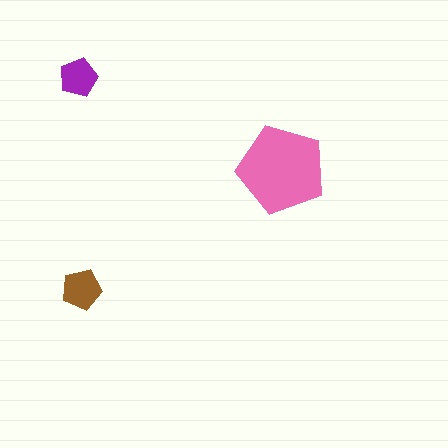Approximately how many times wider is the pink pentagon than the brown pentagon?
About 2 times wider.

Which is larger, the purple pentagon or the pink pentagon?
The pink one.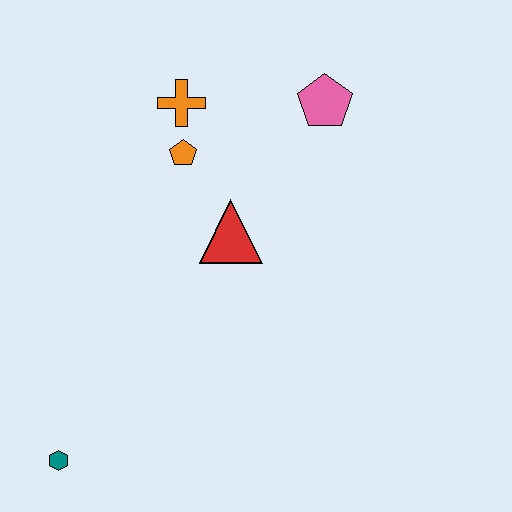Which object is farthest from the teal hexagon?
The pink pentagon is farthest from the teal hexagon.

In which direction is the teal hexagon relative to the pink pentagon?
The teal hexagon is below the pink pentagon.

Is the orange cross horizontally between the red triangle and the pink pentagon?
No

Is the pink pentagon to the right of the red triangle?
Yes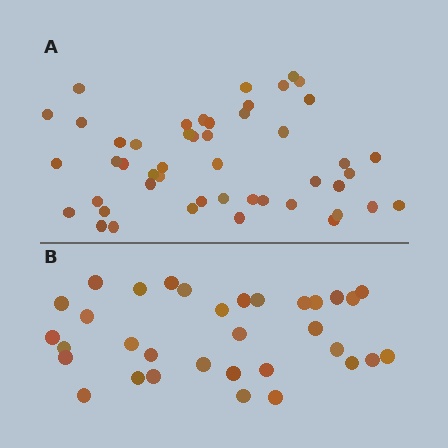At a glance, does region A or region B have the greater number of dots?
Region A (the top region) has more dots.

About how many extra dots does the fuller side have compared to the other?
Region A has approximately 15 more dots than region B.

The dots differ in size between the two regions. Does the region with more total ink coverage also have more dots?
No. Region B has more total ink coverage because its dots are larger, but region A actually contains more individual dots. Total area can be misleading — the number of items is what matters here.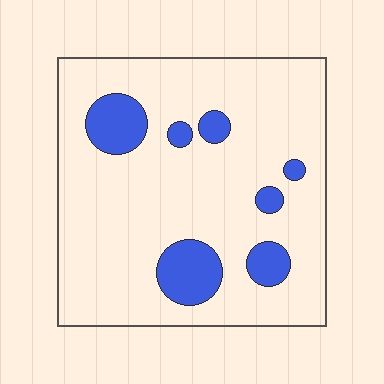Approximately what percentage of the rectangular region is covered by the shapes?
Approximately 15%.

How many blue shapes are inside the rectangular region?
7.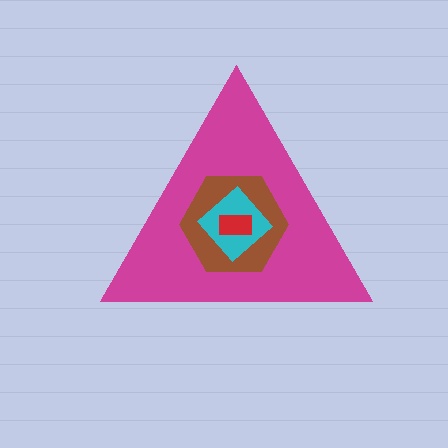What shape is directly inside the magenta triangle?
The brown hexagon.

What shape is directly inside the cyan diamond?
The red rectangle.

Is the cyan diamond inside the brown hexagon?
Yes.